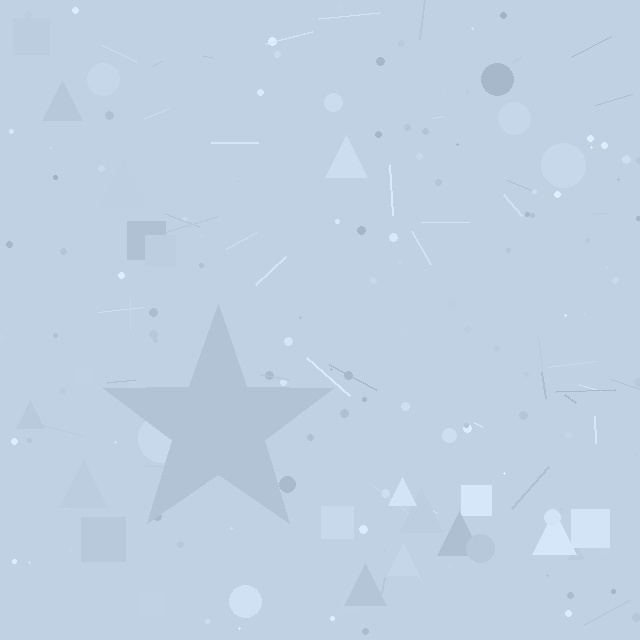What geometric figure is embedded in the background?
A star is embedded in the background.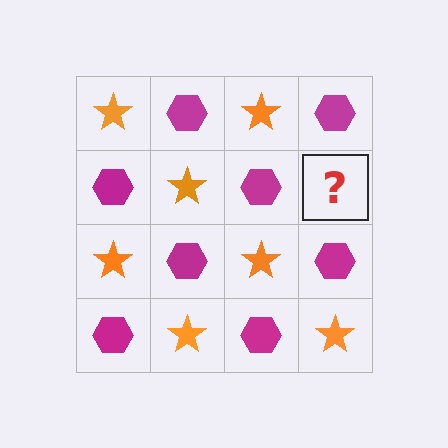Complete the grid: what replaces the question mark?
The question mark should be replaced with an orange star.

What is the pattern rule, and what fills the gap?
The rule is that it alternates orange star and magenta hexagon in a checkerboard pattern. The gap should be filled with an orange star.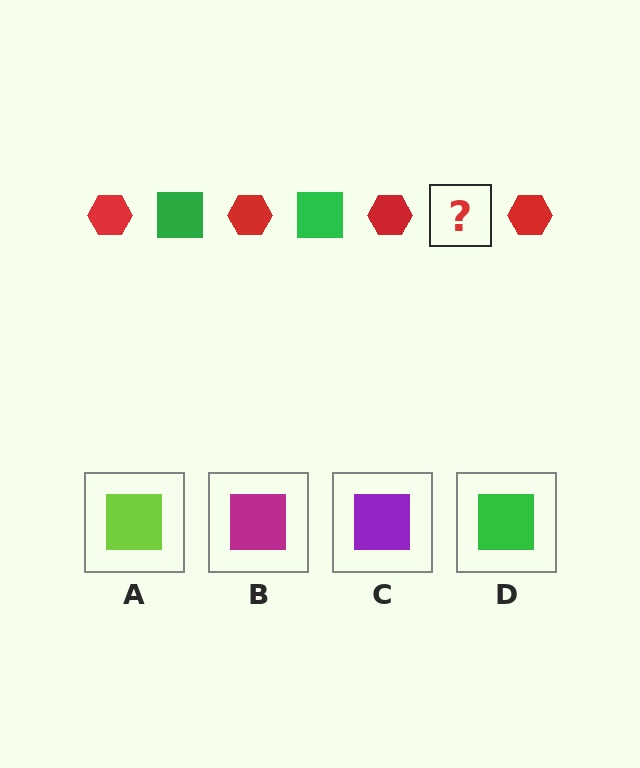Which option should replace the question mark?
Option D.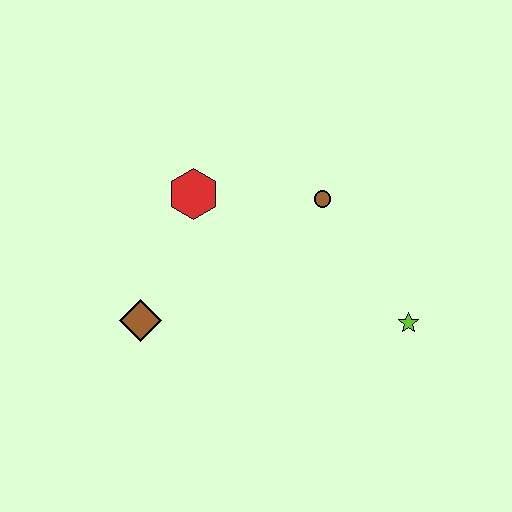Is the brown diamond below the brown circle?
Yes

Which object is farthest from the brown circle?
The brown diamond is farthest from the brown circle.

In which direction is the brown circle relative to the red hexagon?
The brown circle is to the right of the red hexagon.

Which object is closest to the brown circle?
The red hexagon is closest to the brown circle.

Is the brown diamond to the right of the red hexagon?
No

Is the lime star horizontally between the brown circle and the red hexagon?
No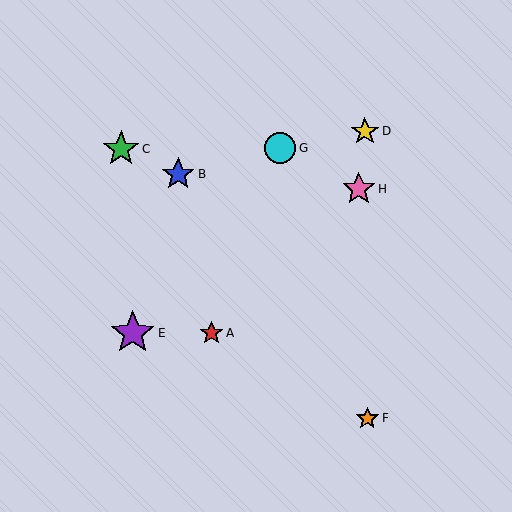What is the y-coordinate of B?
Object B is at y≈174.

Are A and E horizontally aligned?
Yes, both are at y≈333.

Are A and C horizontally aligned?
No, A is at y≈333 and C is at y≈149.